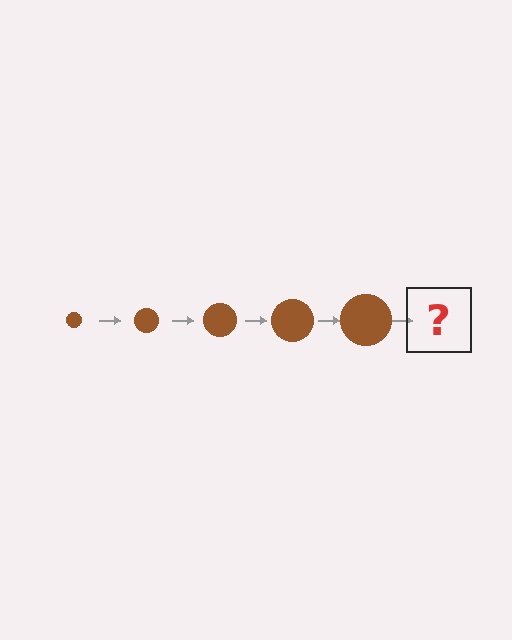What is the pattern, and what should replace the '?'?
The pattern is that the circle gets progressively larger each step. The '?' should be a brown circle, larger than the previous one.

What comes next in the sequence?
The next element should be a brown circle, larger than the previous one.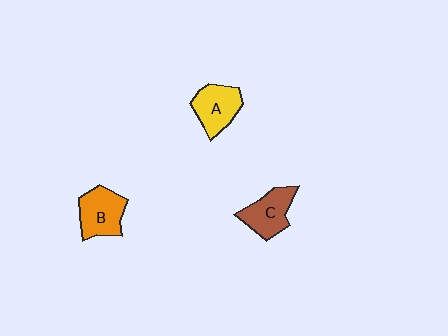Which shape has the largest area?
Shape B (orange).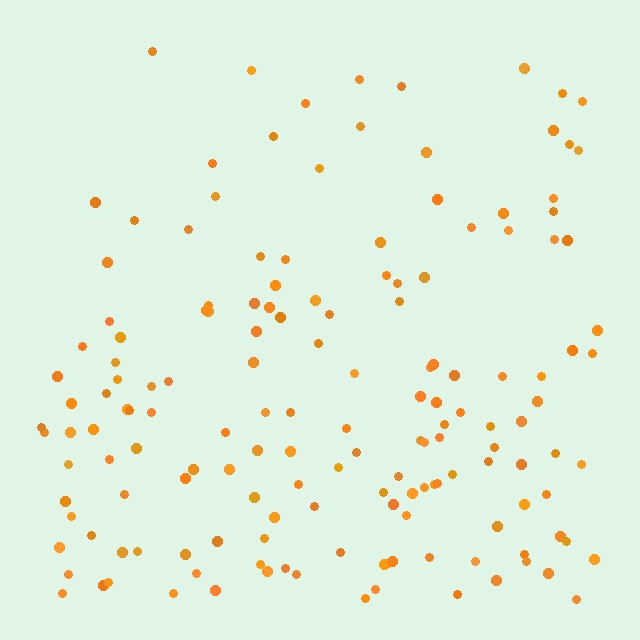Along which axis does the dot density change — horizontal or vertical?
Vertical.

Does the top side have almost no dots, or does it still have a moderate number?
Still a moderate number, just noticeably fewer than the bottom.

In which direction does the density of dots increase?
From top to bottom, with the bottom side densest.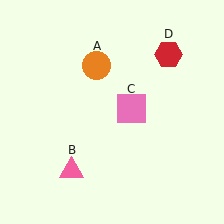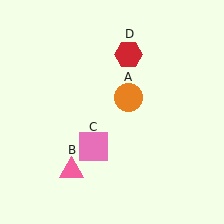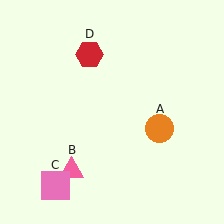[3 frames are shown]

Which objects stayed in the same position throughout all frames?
Pink triangle (object B) remained stationary.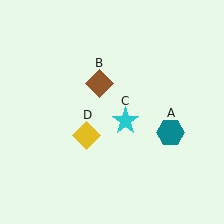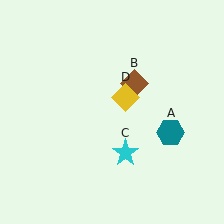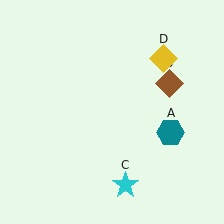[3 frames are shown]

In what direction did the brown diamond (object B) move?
The brown diamond (object B) moved right.